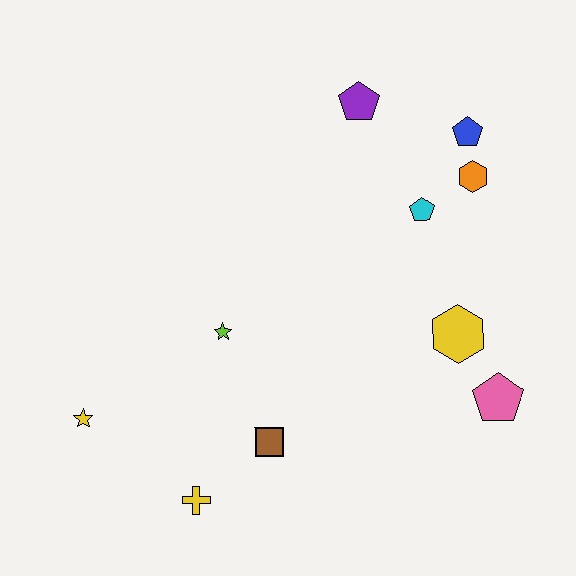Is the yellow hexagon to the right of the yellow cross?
Yes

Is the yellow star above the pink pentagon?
No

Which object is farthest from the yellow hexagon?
The yellow star is farthest from the yellow hexagon.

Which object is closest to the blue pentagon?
The orange hexagon is closest to the blue pentagon.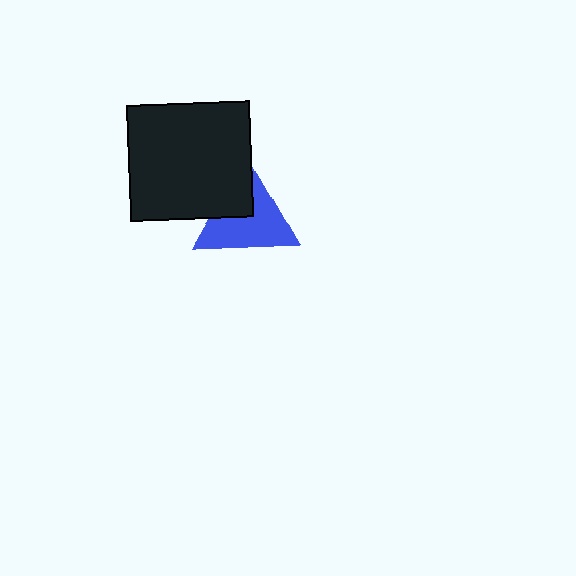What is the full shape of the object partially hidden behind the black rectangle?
The partially hidden object is a blue triangle.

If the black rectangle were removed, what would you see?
You would see the complete blue triangle.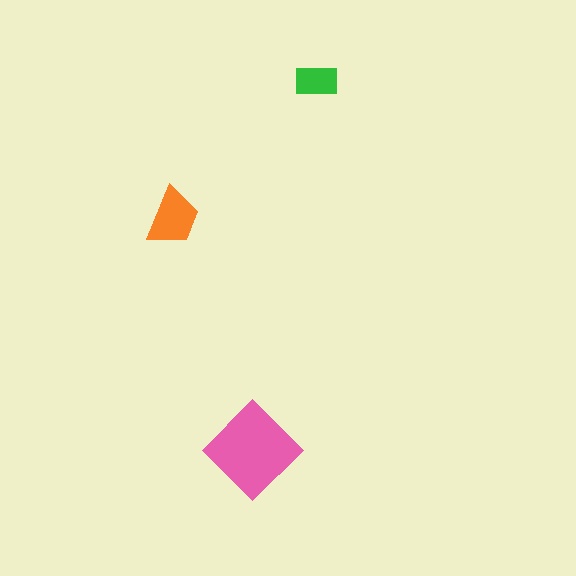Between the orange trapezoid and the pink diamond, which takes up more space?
The pink diamond.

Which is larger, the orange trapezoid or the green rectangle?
The orange trapezoid.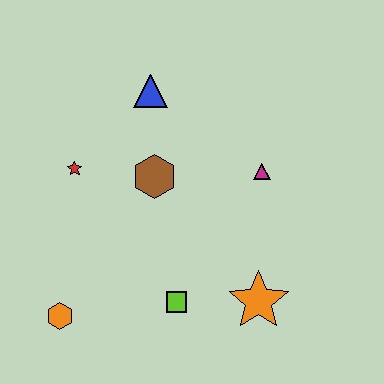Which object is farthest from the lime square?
The blue triangle is farthest from the lime square.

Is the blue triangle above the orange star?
Yes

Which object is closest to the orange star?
The lime square is closest to the orange star.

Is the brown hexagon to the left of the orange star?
Yes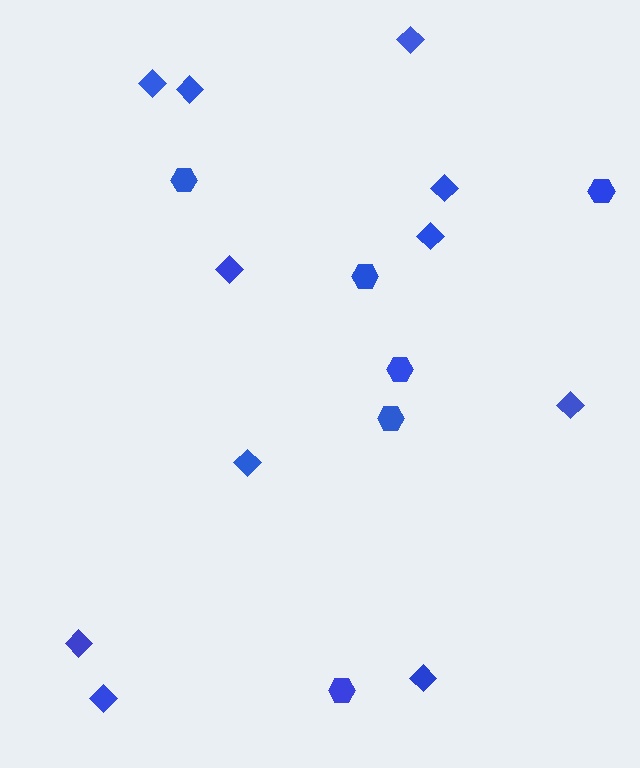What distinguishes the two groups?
There are 2 groups: one group of diamonds (11) and one group of hexagons (6).